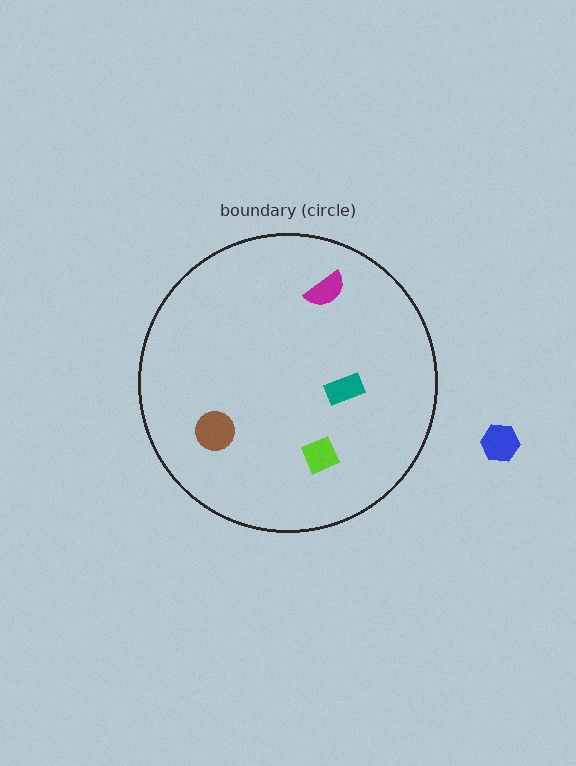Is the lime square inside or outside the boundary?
Inside.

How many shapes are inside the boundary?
4 inside, 1 outside.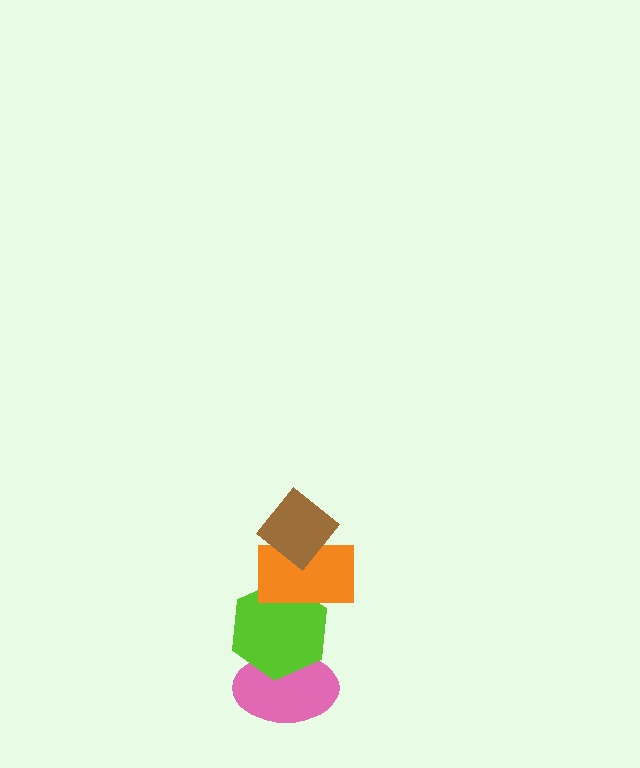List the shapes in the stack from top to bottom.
From top to bottom: the brown diamond, the orange rectangle, the lime hexagon, the pink ellipse.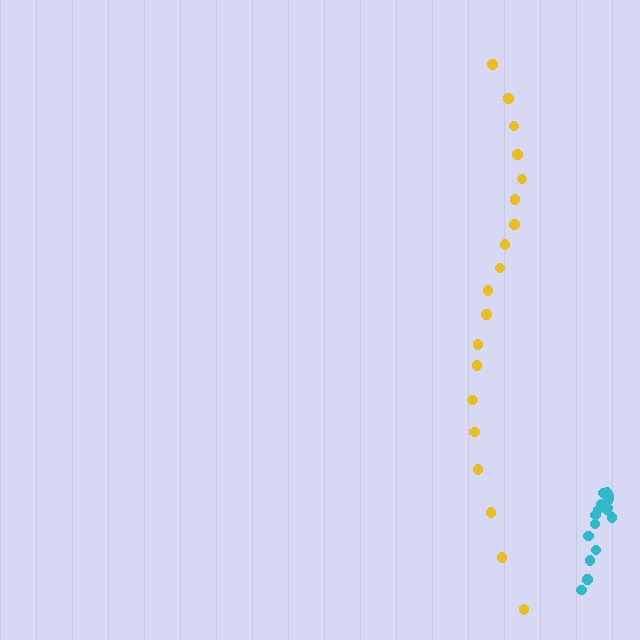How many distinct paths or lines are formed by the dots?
There are 2 distinct paths.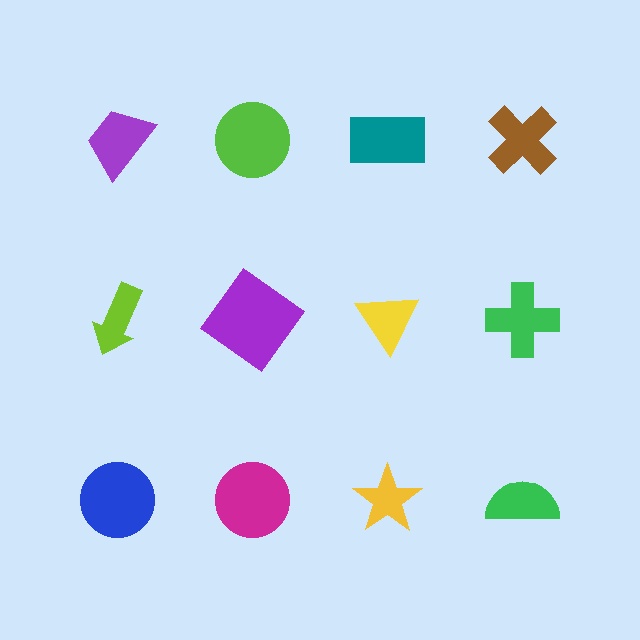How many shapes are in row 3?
4 shapes.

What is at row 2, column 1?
A lime arrow.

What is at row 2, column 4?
A green cross.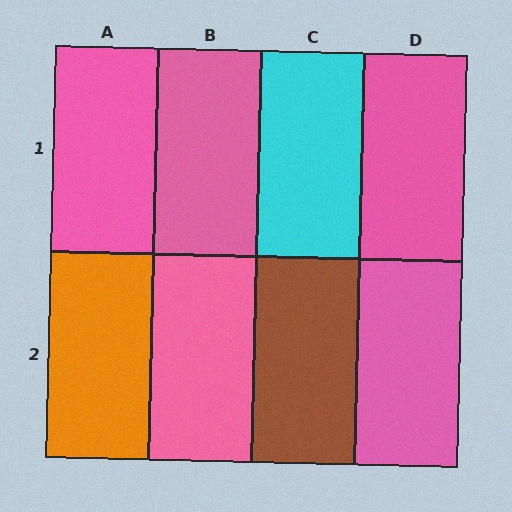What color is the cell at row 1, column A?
Pink.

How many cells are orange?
1 cell is orange.